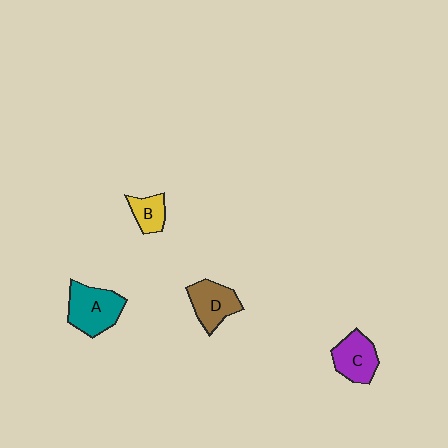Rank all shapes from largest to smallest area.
From largest to smallest: A (teal), D (brown), C (purple), B (yellow).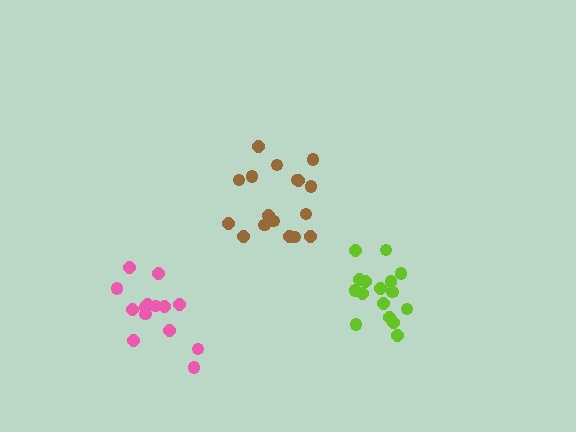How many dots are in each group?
Group 1: 17 dots, Group 2: 16 dots, Group 3: 14 dots (47 total).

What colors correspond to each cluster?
The clusters are colored: brown, lime, pink.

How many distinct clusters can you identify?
There are 3 distinct clusters.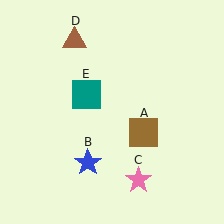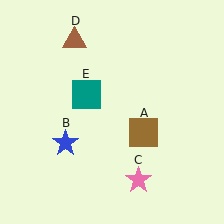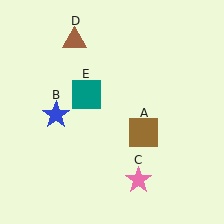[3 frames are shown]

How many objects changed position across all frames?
1 object changed position: blue star (object B).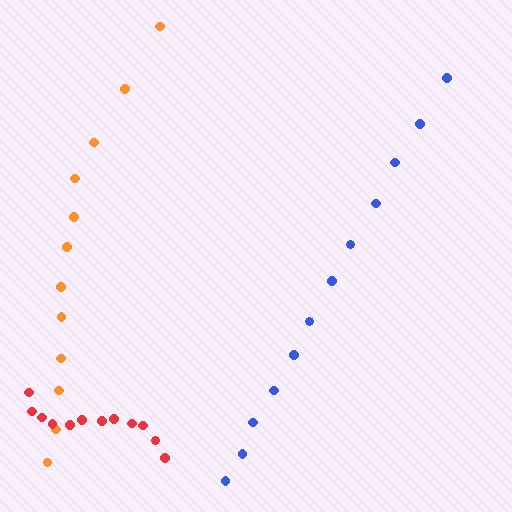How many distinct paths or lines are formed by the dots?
There are 3 distinct paths.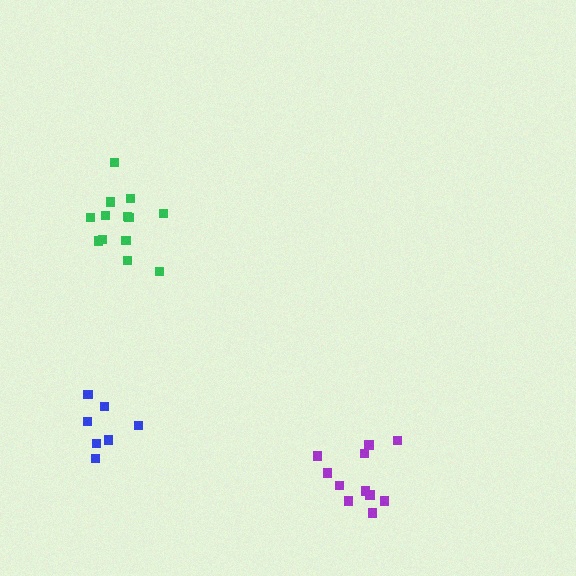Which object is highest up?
The green cluster is topmost.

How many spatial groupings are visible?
There are 3 spatial groupings.